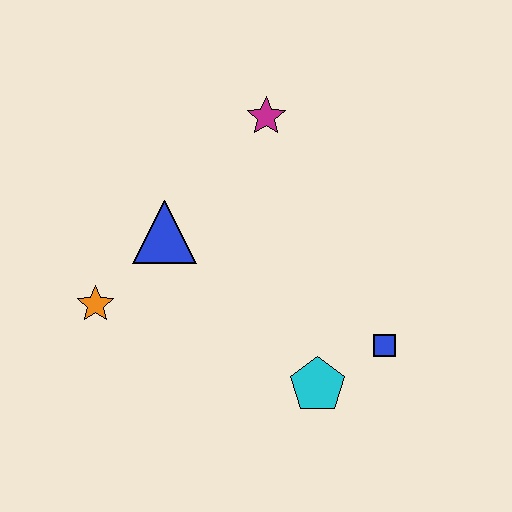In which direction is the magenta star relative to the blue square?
The magenta star is above the blue square.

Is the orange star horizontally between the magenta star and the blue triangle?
No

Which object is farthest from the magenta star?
The cyan pentagon is farthest from the magenta star.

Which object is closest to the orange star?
The blue triangle is closest to the orange star.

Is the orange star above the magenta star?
No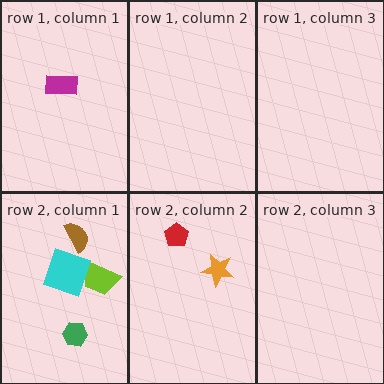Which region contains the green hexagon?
The row 2, column 1 region.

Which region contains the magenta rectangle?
The row 1, column 1 region.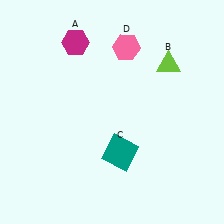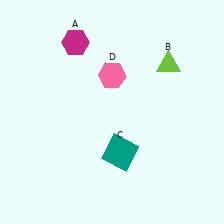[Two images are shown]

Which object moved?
The pink hexagon (D) moved down.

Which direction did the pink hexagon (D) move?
The pink hexagon (D) moved down.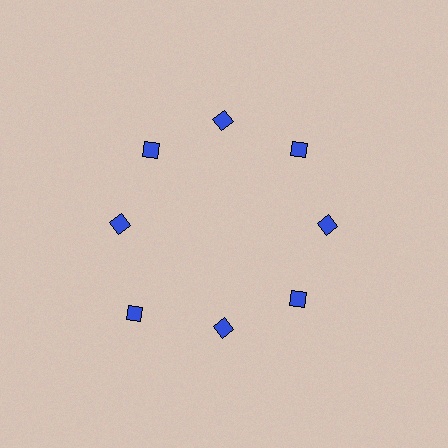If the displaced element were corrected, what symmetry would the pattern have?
It would have 8-fold rotational symmetry — the pattern would map onto itself every 45 degrees.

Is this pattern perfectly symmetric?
No. The 8 blue diamonds are arranged in a ring, but one element near the 8 o'clock position is pushed outward from the center, breaking the 8-fold rotational symmetry.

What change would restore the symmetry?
The symmetry would be restored by moving it inward, back onto the ring so that all 8 diamonds sit at equal angles and equal distance from the center.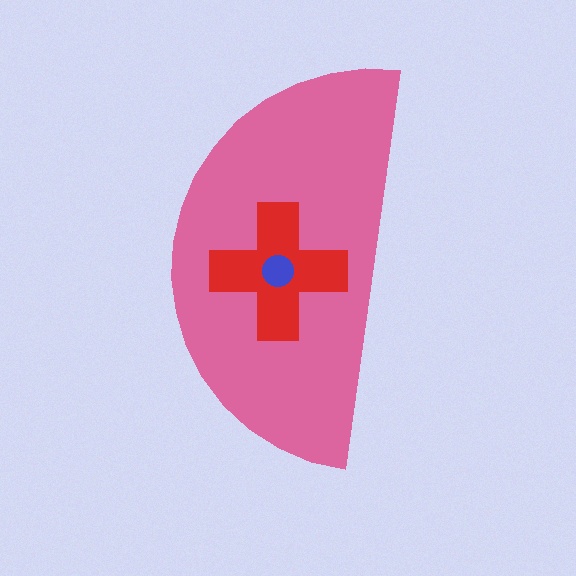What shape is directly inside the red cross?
The blue circle.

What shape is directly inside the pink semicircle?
The red cross.